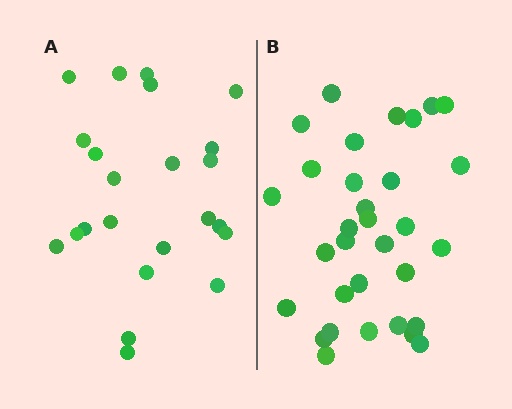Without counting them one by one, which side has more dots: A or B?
Region B (the right region) has more dots.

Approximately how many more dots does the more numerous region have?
Region B has roughly 8 or so more dots than region A.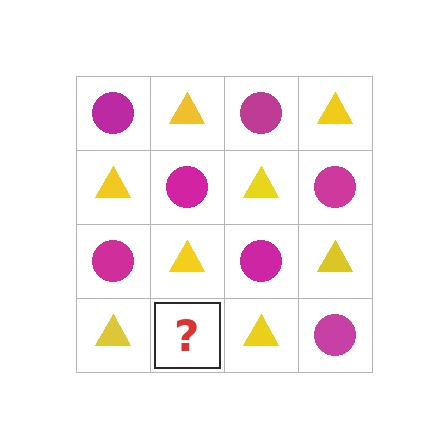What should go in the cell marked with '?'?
The missing cell should contain a magenta circle.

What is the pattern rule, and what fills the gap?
The rule is that it alternates magenta circle and yellow triangle in a checkerboard pattern. The gap should be filled with a magenta circle.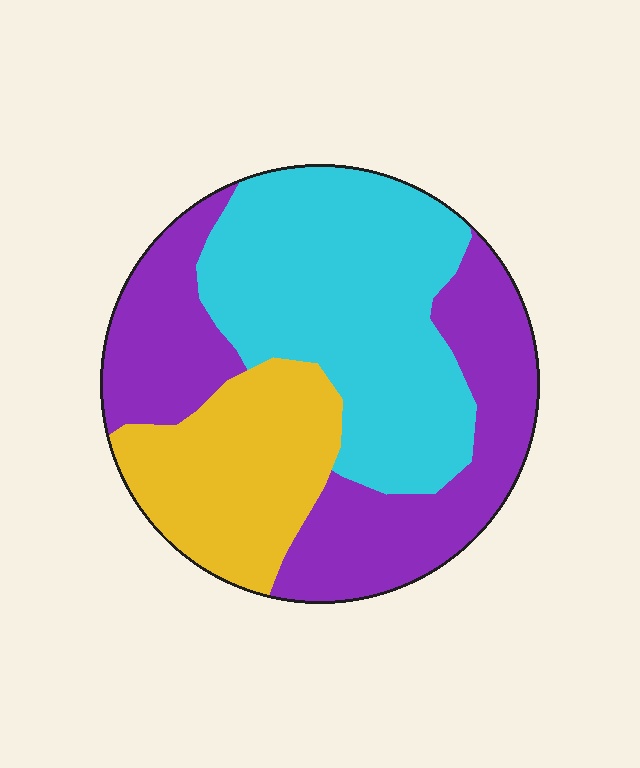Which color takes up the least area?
Yellow, at roughly 25%.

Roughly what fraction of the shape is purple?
Purple takes up between a third and a half of the shape.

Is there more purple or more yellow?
Purple.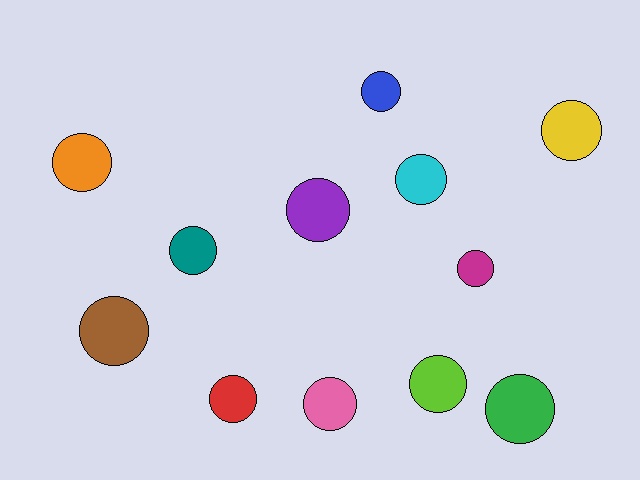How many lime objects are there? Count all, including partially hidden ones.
There is 1 lime object.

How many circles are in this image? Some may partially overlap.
There are 12 circles.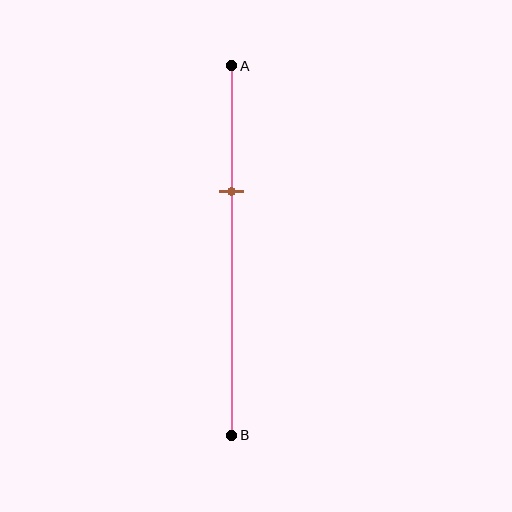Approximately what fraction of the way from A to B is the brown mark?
The brown mark is approximately 35% of the way from A to B.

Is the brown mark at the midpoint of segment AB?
No, the mark is at about 35% from A, not at the 50% midpoint.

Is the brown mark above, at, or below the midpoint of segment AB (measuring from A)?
The brown mark is above the midpoint of segment AB.